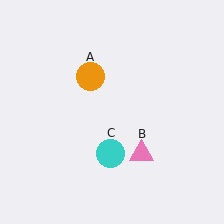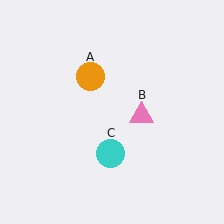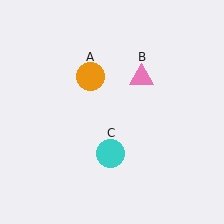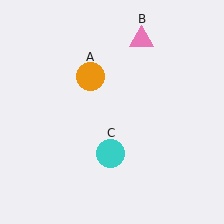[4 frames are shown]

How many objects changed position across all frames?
1 object changed position: pink triangle (object B).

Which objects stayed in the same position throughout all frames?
Orange circle (object A) and cyan circle (object C) remained stationary.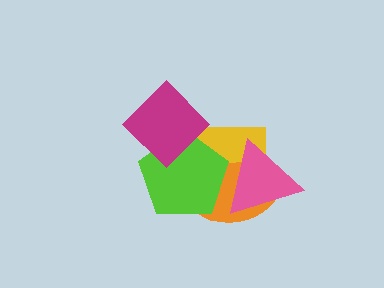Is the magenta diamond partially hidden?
No, no other shape covers it.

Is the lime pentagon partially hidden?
Yes, it is partially covered by another shape.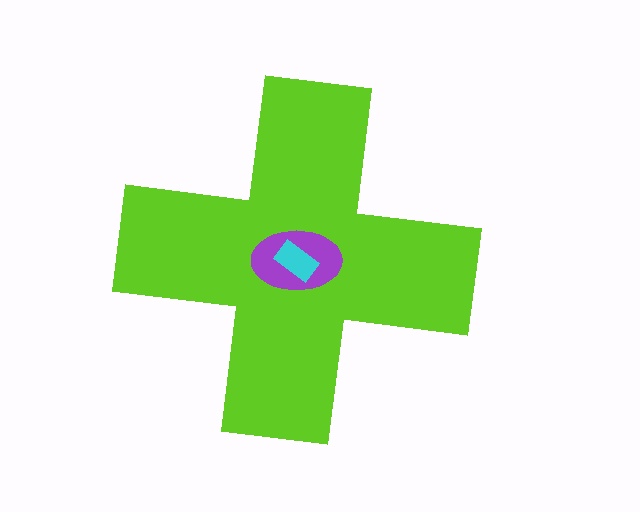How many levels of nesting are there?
3.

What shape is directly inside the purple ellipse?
The cyan rectangle.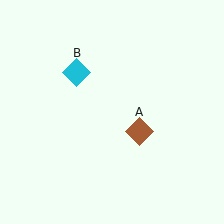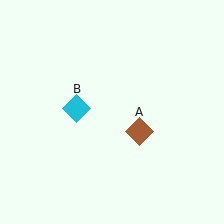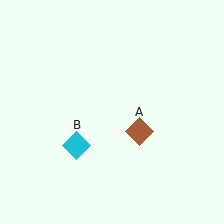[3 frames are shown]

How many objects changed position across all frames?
1 object changed position: cyan diamond (object B).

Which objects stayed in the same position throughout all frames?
Brown diamond (object A) remained stationary.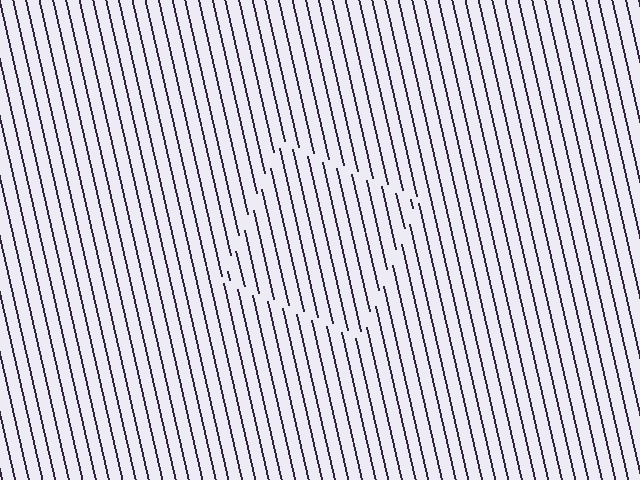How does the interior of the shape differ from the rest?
The interior of the shape contains the same grating, shifted by half a period — the contour is defined by the phase discontinuity where line-ends from the inner and outer gratings abut.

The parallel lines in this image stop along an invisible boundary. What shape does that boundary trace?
An illusory square. The interior of the shape contains the same grating, shifted by half a period — the contour is defined by the phase discontinuity where line-ends from the inner and outer gratings abut.